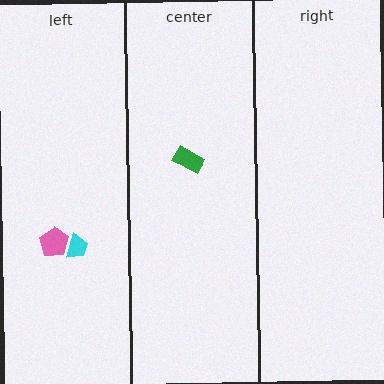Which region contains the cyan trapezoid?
The left region.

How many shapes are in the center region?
1.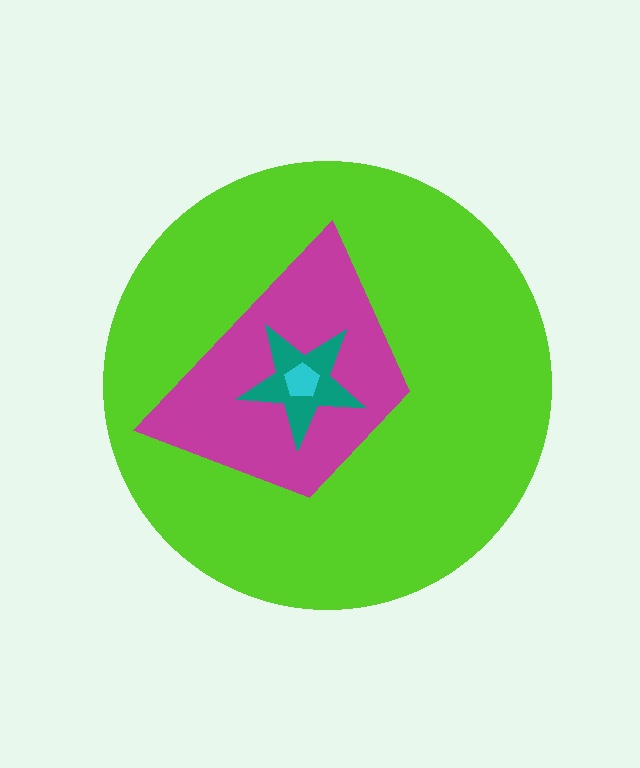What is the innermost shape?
The cyan pentagon.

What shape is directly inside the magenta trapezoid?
The teal star.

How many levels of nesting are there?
4.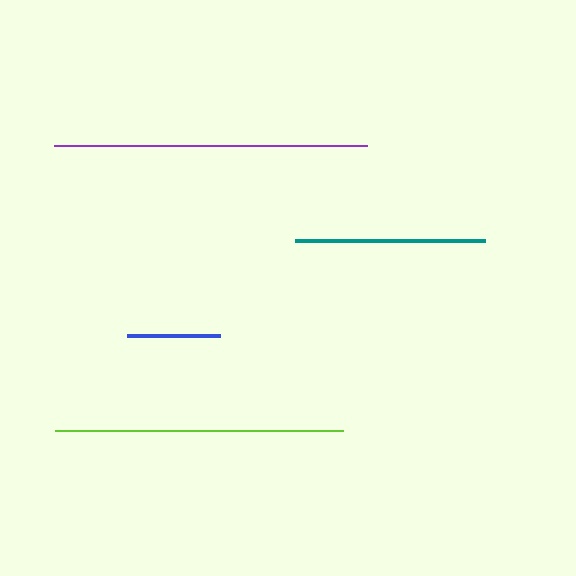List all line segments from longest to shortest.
From longest to shortest: purple, lime, teal, blue.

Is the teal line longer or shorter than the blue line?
The teal line is longer than the blue line.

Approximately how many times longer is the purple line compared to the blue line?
The purple line is approximately 3.4 times the length of the blue line.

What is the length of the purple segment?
The purple segment is approximately 313 pixels long.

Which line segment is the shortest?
The blue line is the shortest at approximately 93 pixels.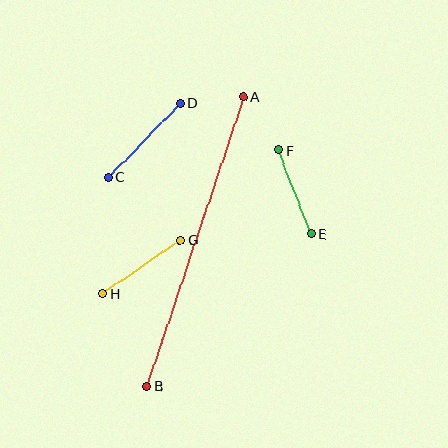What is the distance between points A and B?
The distance is approximately 305 pixels.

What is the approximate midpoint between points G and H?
The midpoint is at approximately (142, 267) pixels.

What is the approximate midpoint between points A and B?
The midpoint is at approximately (195, 241) pixels.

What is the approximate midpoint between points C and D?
The midpoint is at approximately (144, 140) pixels.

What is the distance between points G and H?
The distance is approximately 94 pixels.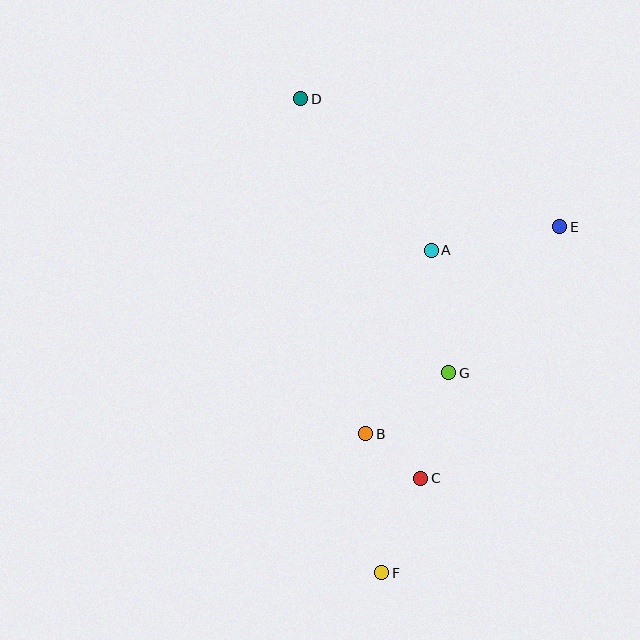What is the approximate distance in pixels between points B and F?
The distance between B and F is approximately 140 pixels.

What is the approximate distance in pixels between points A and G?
The distance between A and G is approximately 124 pixels.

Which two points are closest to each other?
Points B and C are closest to each other.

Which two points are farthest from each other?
Points D and F are farthest from each other.